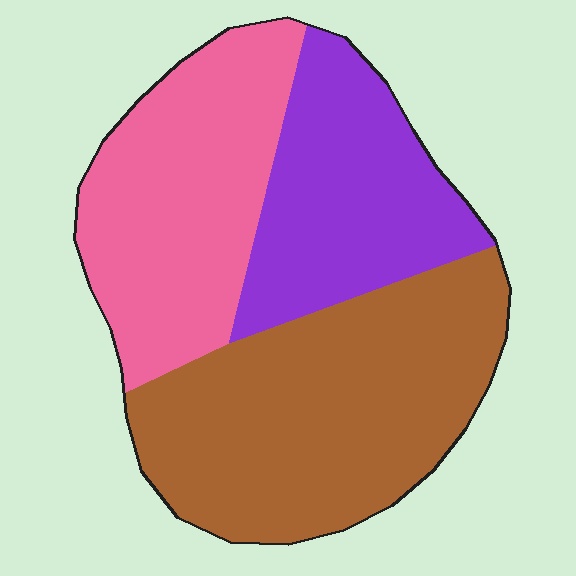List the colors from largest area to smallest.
From largest to smallest: brown, pink, purple.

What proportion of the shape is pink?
Pink takes up about one third (1/3) of the shape.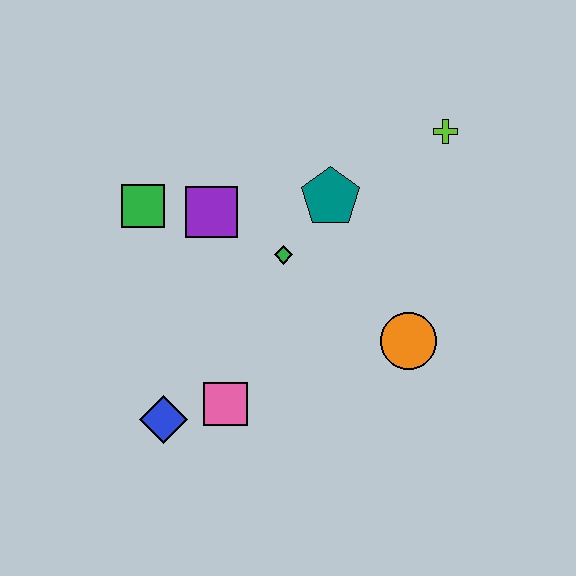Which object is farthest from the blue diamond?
The lime cross is farthest from the blue diamond.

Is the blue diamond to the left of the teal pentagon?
Yes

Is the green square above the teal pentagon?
No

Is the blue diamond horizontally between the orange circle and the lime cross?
No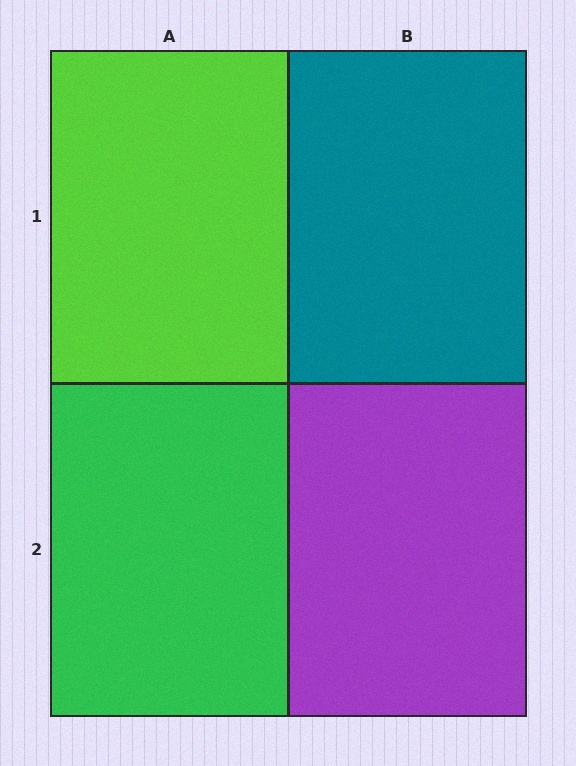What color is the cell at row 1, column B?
Teal.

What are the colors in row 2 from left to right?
Green, purple.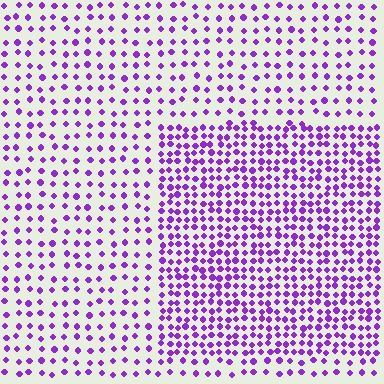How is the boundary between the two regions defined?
The boundary is defined by a change in element density (approximately 2.0x ratio). All elements are the same color, size, and shape.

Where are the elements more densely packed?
The elements are more densely packed inside the rectangle boundary.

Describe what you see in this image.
The image contains small purple elements arranged at two different densities. A rectangle-shaped region is visible where the elements are more densely packed than the surrounding area.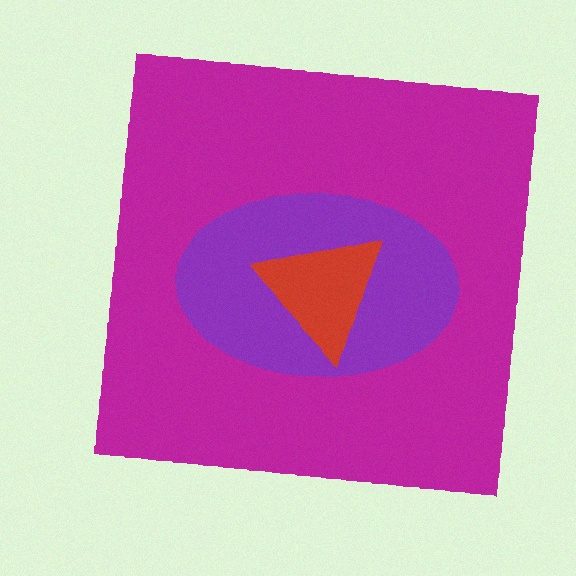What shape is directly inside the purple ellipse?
The red triangle.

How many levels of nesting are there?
3.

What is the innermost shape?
The red triangle.